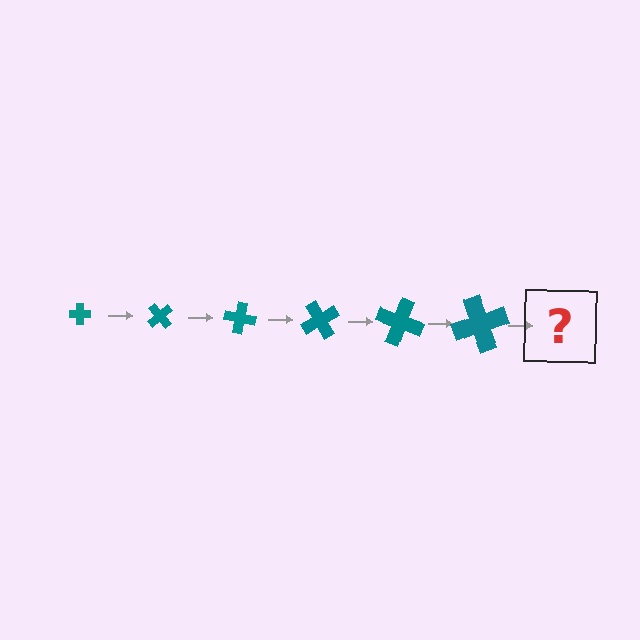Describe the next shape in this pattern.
It should be a cross, larger than the previous one and rotated 300 degrees from the start.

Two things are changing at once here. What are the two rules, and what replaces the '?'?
The two rules are that the cross grows larger each step and it rotates 50 degrees each step. The '?' should be a cross, larger than the previous one and rotated 300 degrees from the start.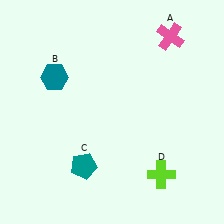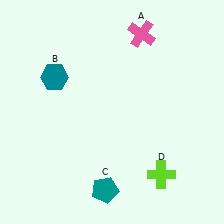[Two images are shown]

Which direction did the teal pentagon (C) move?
The teal pentagon (C) moved down.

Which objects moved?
The objects that moved are: the pink cross (A), the teal pentagon (C).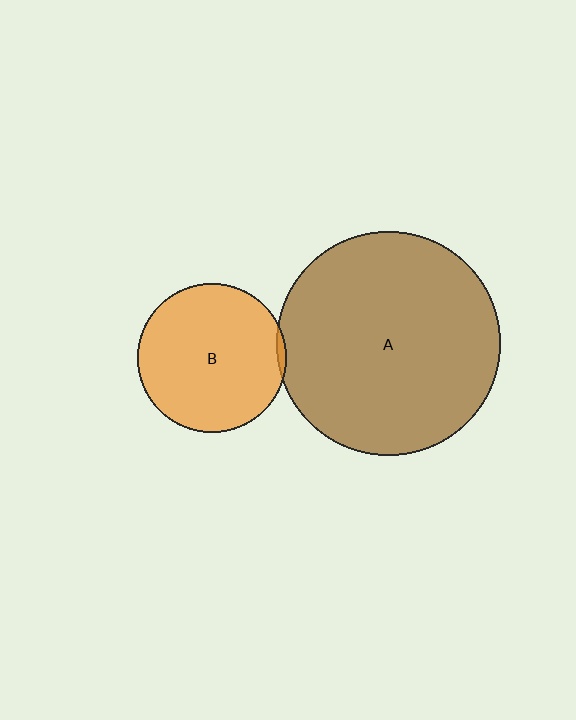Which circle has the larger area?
Circle A (brown).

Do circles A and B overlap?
Yes.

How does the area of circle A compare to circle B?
Approximately 2.3 times.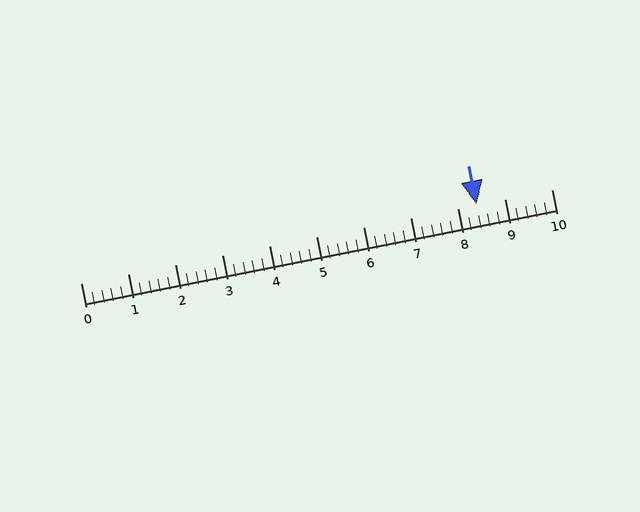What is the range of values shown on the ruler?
The ruler shows values from 0 to 10.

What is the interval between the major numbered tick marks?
The major tick marks are spaced 1 units apart.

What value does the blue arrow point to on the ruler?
The blue arrow points to approximately 8.4.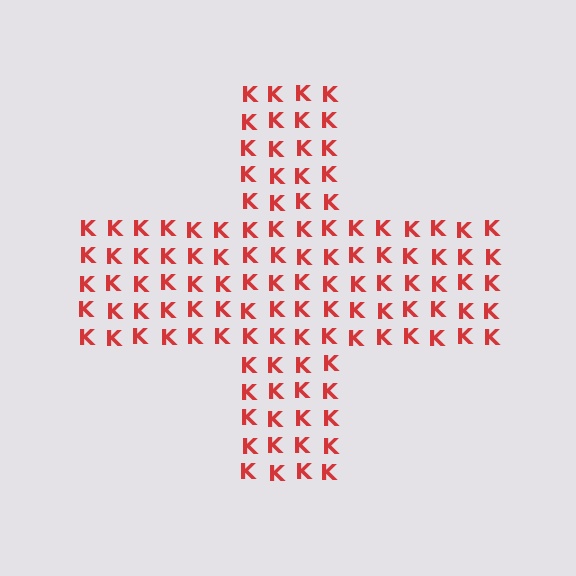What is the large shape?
The large shape is a cross.